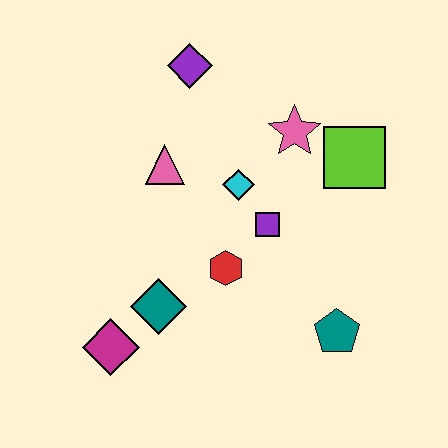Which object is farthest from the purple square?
The magenta diamond is farthest from the purple square.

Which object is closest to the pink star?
The lime square is closest to the pink star.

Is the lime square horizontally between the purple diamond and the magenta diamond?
No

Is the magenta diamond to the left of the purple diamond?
Yes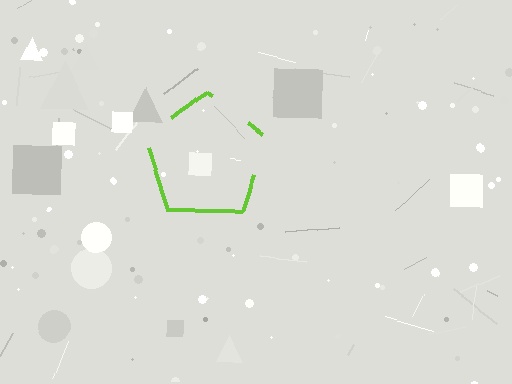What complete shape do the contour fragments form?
The contour fragments form a pentagon.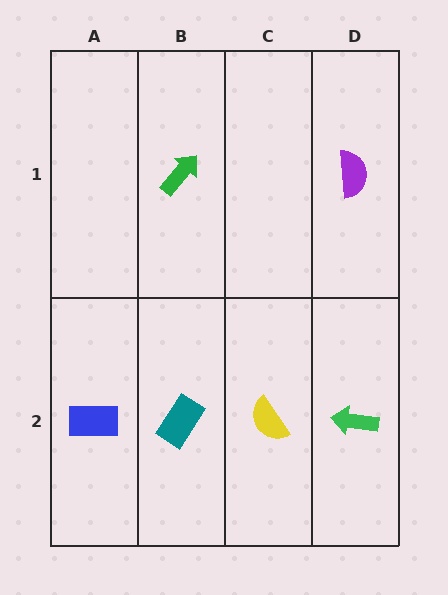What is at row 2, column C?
A yellow semicircle.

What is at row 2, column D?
A green arrow.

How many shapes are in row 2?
4 shapes.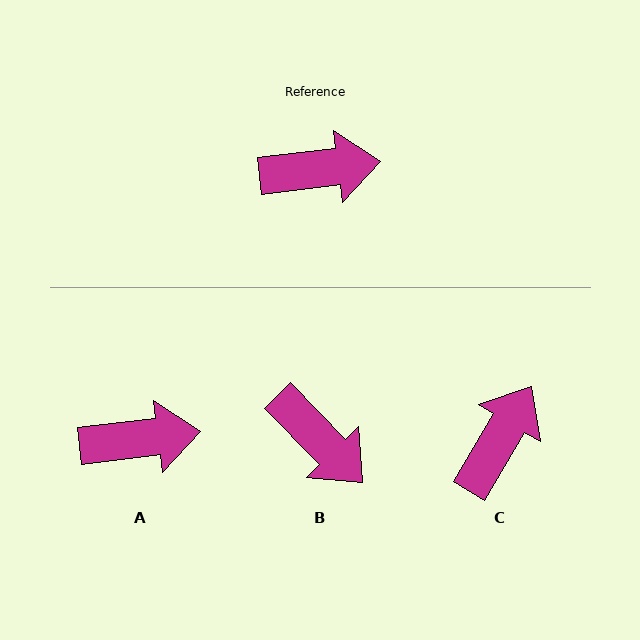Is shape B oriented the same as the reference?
No, it is off by about 52 degrees.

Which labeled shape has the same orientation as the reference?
A.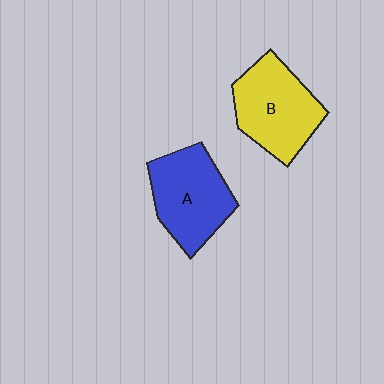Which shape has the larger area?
Shape B (yellow).